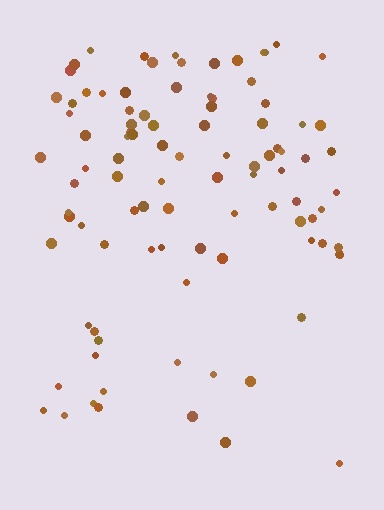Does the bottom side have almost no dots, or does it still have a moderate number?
Still a moderate number, just noticeably fewer than the top.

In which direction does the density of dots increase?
From bottom to top, with the top side densest.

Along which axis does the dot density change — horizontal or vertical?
Vertical.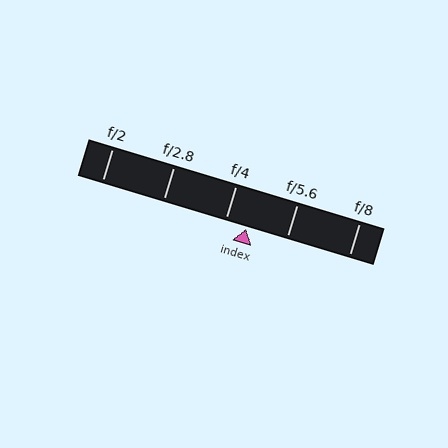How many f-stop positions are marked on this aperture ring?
There are 5 f-stop positions marked.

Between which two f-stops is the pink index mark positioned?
The index mark is between f/4 and f/5.6.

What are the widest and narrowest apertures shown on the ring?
The widest aperture shown is f/2 and the narrowest is f/8.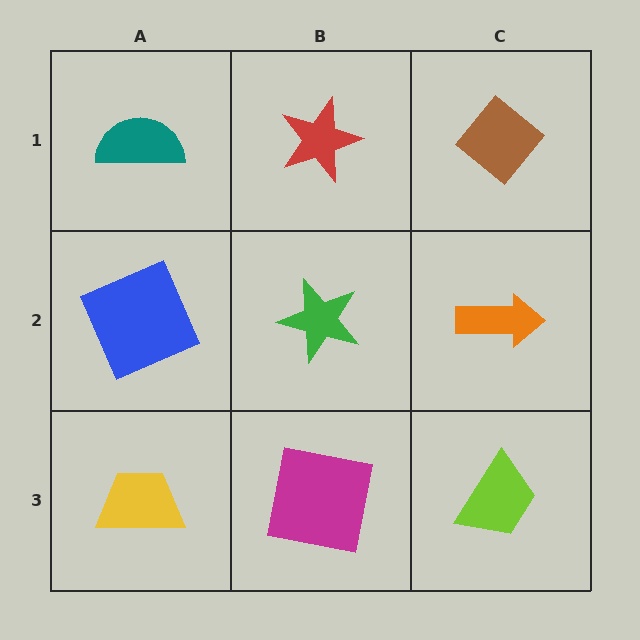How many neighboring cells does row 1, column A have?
2.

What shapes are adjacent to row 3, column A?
A blue square (row 2, column A), a magenta square (row 3, column B).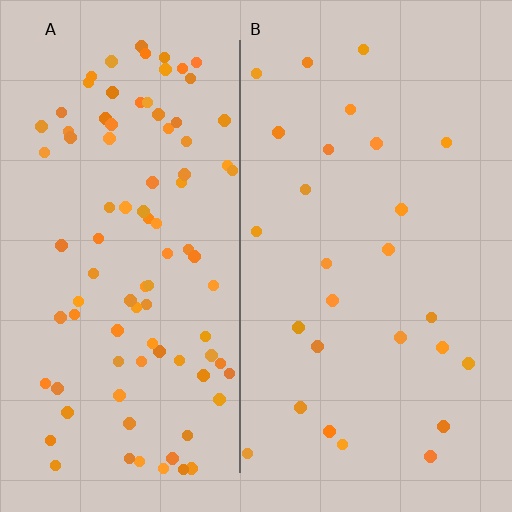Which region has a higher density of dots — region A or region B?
A (the left).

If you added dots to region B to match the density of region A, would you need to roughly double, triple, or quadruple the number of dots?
Approximately triple.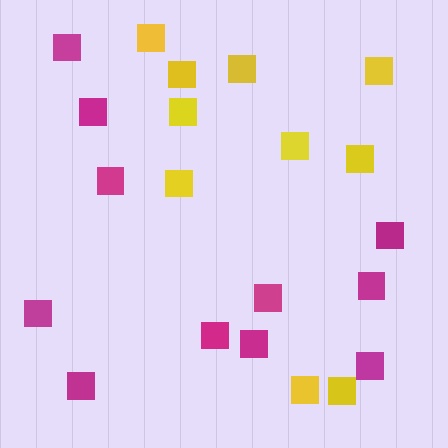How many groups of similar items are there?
There are 2 groups: one group of yellow squares (10) and one group of magenta squares (11).